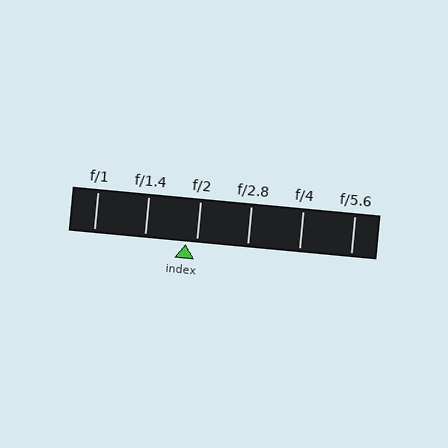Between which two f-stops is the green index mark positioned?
The index mark is between f/1.4 and f/2.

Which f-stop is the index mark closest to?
The index mark is closest to f/2.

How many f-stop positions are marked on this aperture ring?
There are 6 f-stop positions marked.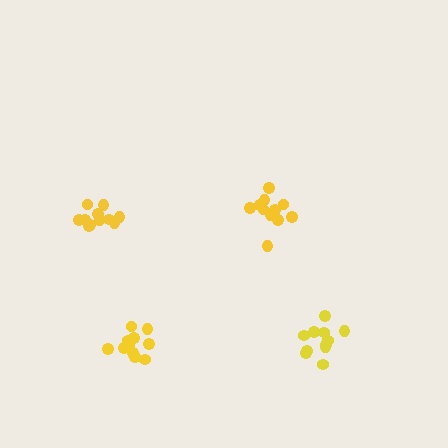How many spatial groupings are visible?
There are 4 spatial groupings.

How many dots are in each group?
Group 1: 11 dots, Group 2: 11 dots, Group 3: 11 dots, Group 4: 11 dots (44 total).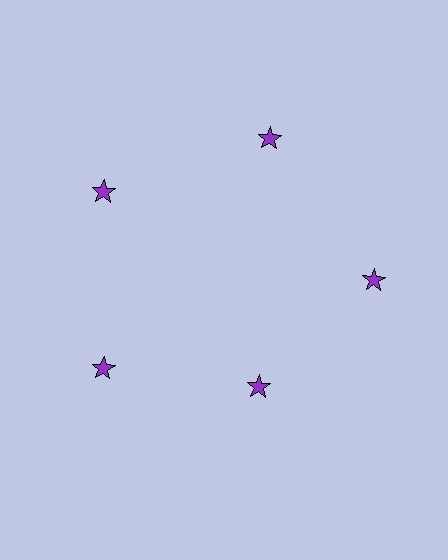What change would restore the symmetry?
The symmetry would be restored by moving it outward, back onto the ring so that all 5 stars sit at equal angles and equal distance from the center.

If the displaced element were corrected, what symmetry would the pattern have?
It would have 5-fold rotational symmetry — the pattern would map onto itself every 72 degrees.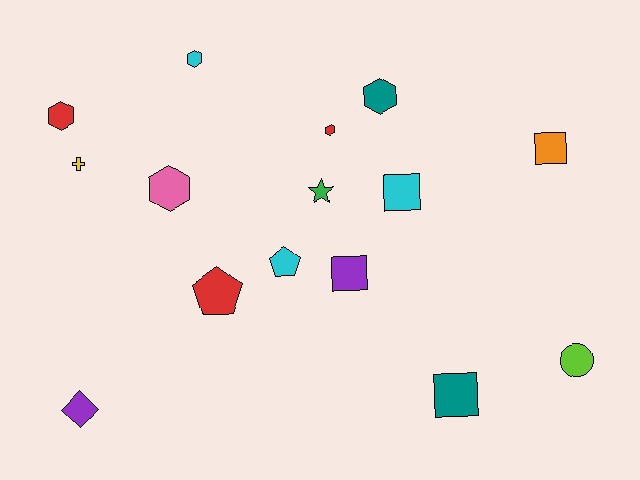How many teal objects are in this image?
There are 2 teal objects.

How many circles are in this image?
There is 1 circle.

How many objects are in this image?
There are 15 objects.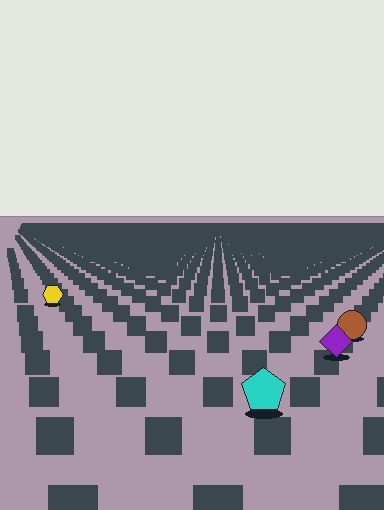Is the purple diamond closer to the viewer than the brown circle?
Yes. The purple diamond is closer — you can tell from the texture gradient: the ground texture is coarser near it.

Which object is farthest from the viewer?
The yellow hexagon is farthest from the viewer. It appears smaller and the ground texture around it is denser.